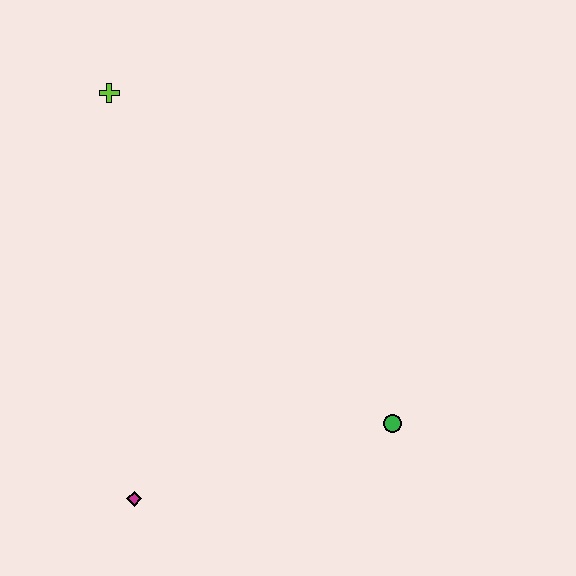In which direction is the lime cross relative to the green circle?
The lime cross is above the green circle.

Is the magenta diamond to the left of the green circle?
Yes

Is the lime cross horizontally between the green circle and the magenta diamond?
No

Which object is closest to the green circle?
The magenta diamond is closest to the green circle.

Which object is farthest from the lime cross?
The green circle is farthest from the lime cross.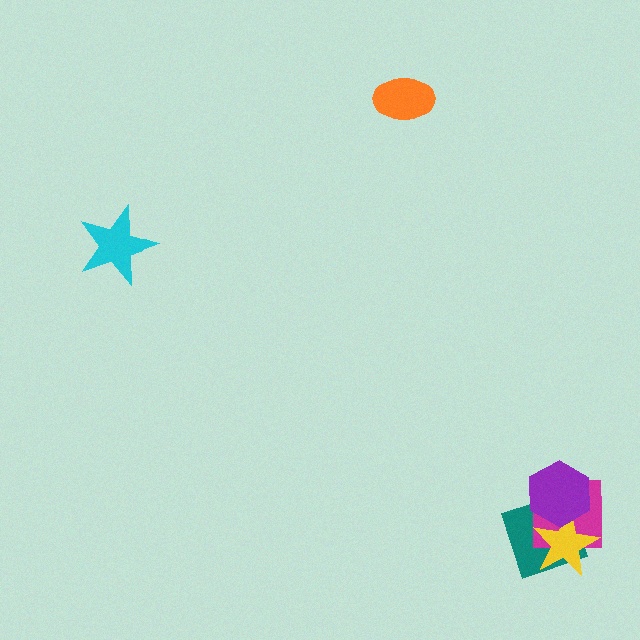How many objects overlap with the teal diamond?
3 objects overlap with the teal diamond.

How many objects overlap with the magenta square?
3 objects overlap with the magenta square.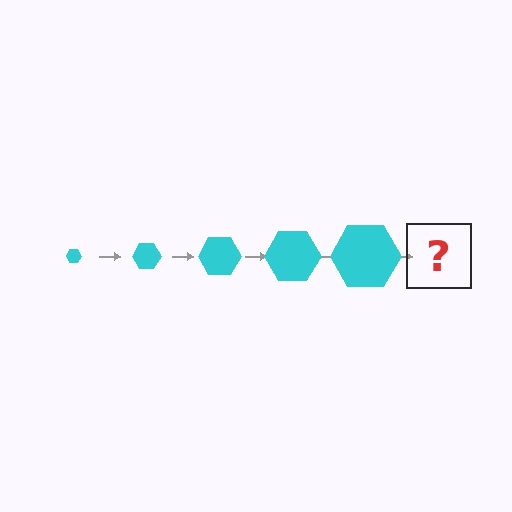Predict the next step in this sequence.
The next step is a cyan hexagon, larger than the previous one.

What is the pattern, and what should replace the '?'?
The pattern is that the hexagon gets progressively larger each step. The '?' should be a cyan hexagon, larger than the previous one.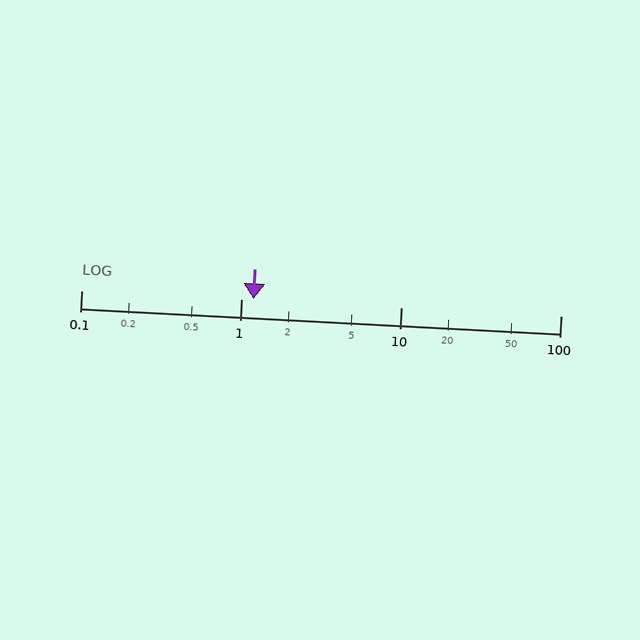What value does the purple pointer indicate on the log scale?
The pointer indicates approximately 1.2.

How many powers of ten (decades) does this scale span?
The scale spans 3 decades, from 0.1 to 100.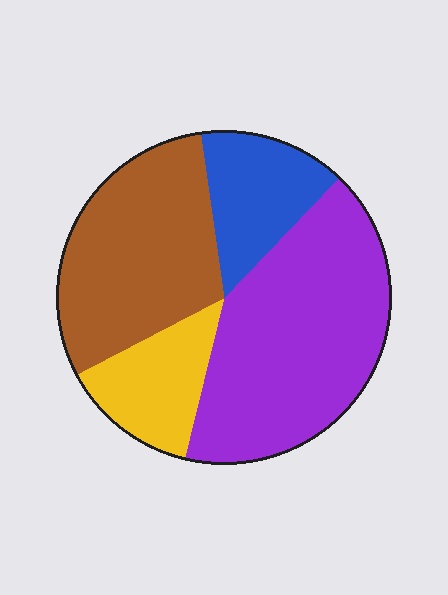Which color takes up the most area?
Purple, at roughly 40%.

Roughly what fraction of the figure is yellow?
Yellow takes up about one eighth (1/8) of the figure.